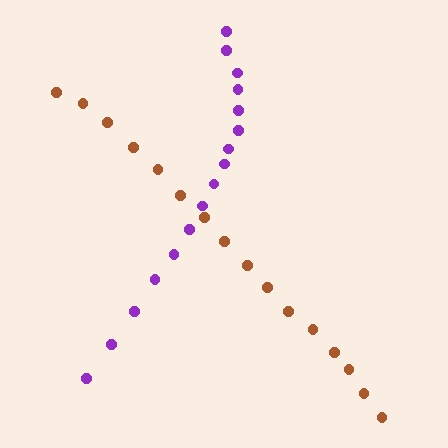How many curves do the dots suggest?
There are 2 distinct paths.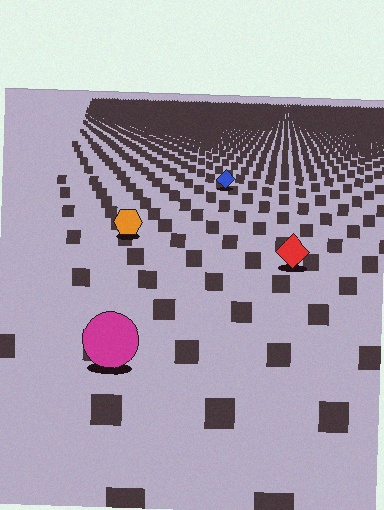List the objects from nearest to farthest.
From nearest to farthest: the magenta circle, the red diamond, the orange hexagon, the blue diamond.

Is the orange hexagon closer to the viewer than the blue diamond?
Yes. The orange hexagon is closer — you can tell from the texture gradient: the ground texture is coarser near it.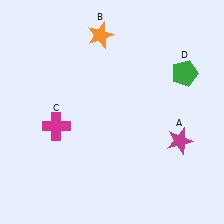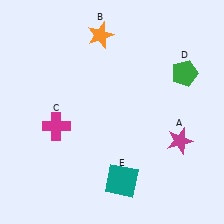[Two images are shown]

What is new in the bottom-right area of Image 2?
A teal square (E) was added in the bottom-right area of Image 2.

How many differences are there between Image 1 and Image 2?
There is 1 difference between the two images.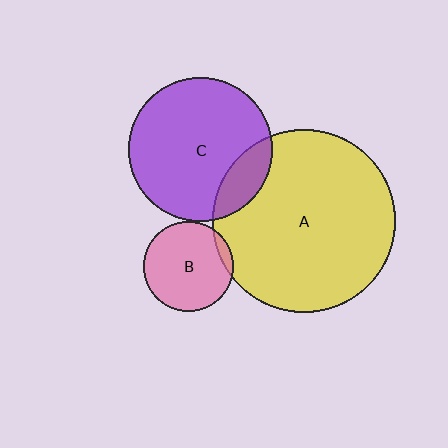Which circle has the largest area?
Circle A (yellow).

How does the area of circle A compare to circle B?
Approximately 4.1 times.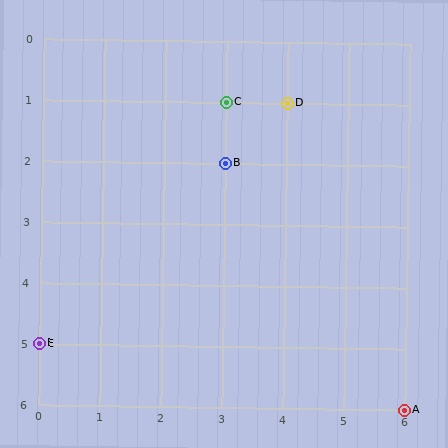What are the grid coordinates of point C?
Point C is at grid coordinates (3, 1).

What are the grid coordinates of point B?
Point B is at grid coordinates (3, 2).